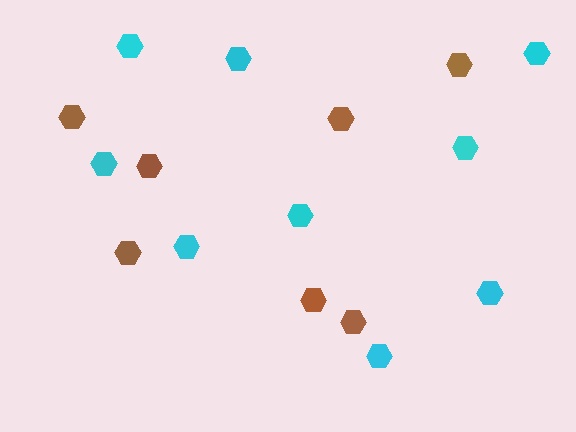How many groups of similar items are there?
There are 2 groups: one group of cyan hexagons (9) and one group of brown hexagons (7).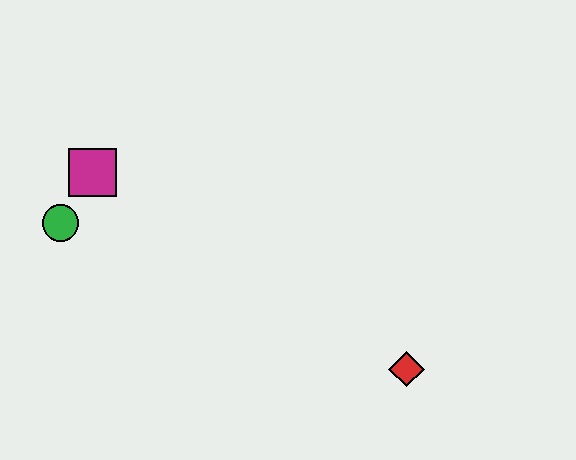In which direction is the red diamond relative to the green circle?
The red diamond is to the right of the green circle.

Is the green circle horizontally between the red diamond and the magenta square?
No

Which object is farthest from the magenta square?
The red diamond is farthest from the magenta square.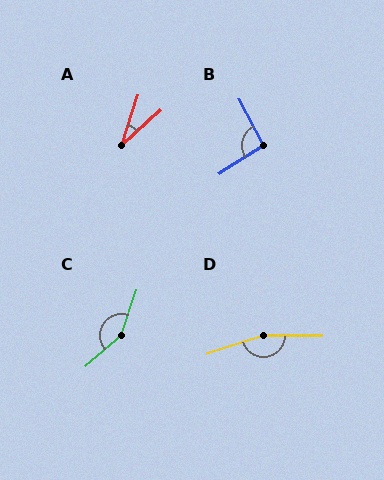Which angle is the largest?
D, at approximately 162 degrees.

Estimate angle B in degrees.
Approximately 95 degrees.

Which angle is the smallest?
A, at approximately 30 degrees.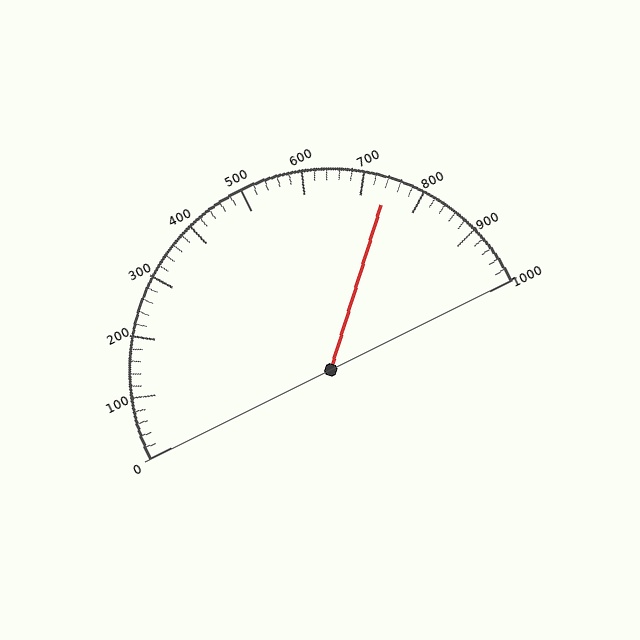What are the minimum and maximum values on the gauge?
The gauge ranges from 0 to 1000.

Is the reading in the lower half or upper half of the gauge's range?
The reading is in the upper half of the range (0 to 1000).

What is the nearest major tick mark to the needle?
The nearest major tick mark is 700.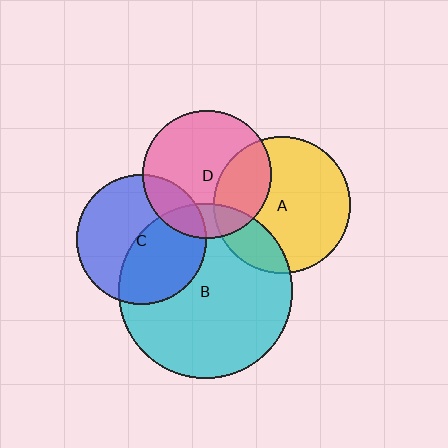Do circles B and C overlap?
Yes.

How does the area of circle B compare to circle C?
Approximately 1.8 times.